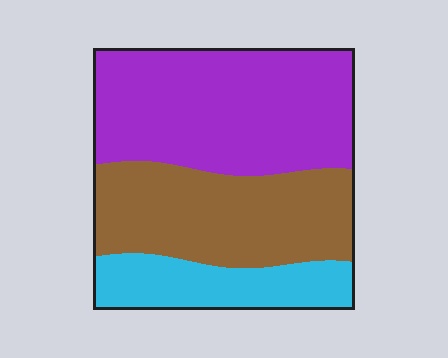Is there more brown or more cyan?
Brown.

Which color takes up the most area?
Purple, at roughly 45%.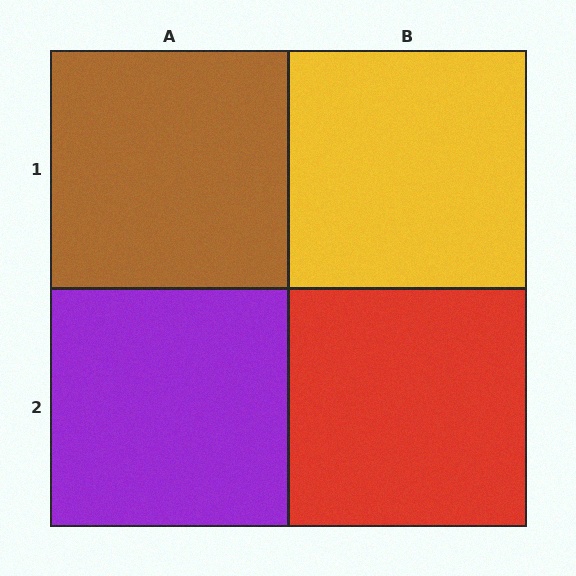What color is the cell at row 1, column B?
Yellow.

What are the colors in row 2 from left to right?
Purple, red.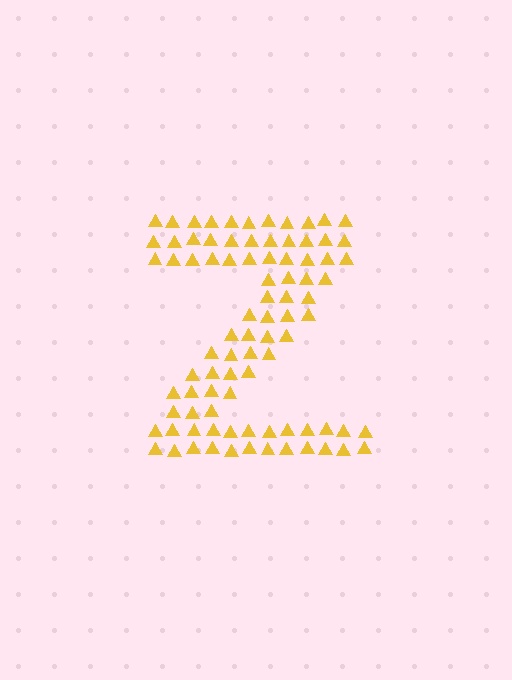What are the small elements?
The small elements are triangles.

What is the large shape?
The large shape is the letter Z.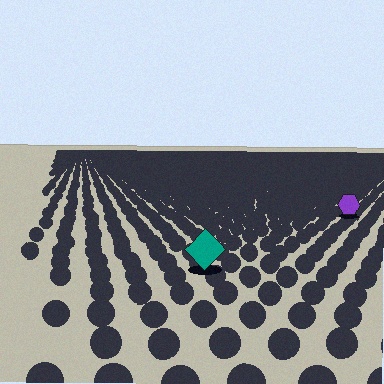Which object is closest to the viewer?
The teal diamond is closest. The texture marks near it are larger and more spread out.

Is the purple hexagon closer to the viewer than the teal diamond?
No. The teal diamond is closer — you can tell from the texture gradient: the ground texture is coarser near it.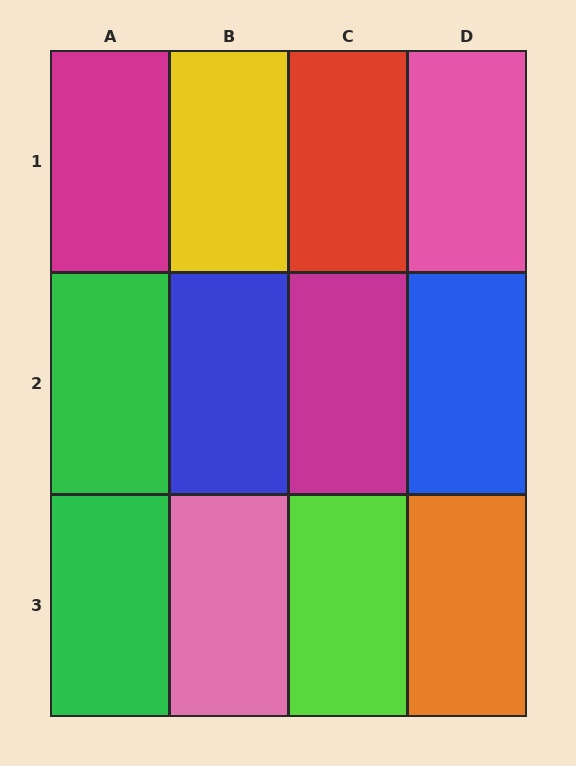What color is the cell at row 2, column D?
Blue.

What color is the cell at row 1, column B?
Yellow.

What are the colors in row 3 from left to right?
Green, pink, lime, orange.